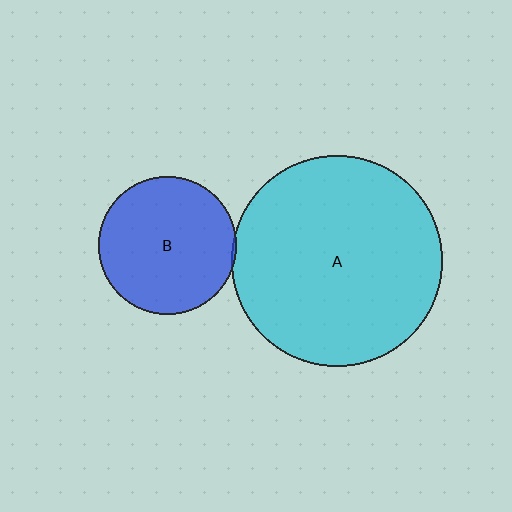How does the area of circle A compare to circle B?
Approximately 2.3 times.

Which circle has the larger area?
Circle A (cyan).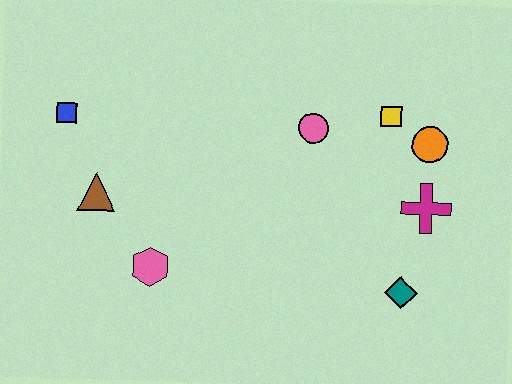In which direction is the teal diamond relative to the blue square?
The teal diamond is to the right of the blue square.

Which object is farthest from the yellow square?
The blue square is farthest from the yellow square.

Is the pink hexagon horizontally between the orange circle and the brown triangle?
Yes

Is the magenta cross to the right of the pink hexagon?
Yes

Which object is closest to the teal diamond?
The magenta cross is closest to the teal diamond.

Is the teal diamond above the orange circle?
No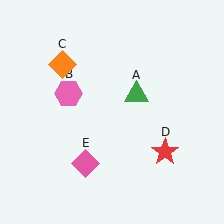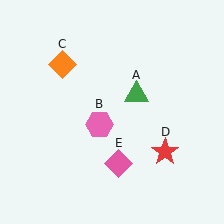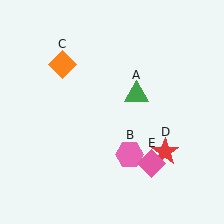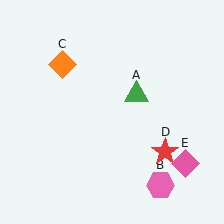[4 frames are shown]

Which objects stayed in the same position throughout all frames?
Green triangle (object A) and orange diamond (object C) and red star (object D) remained stationary.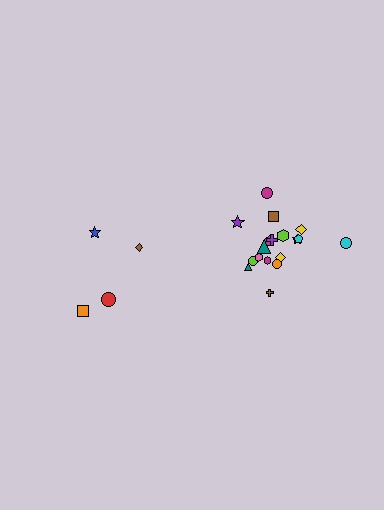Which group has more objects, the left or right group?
The right group.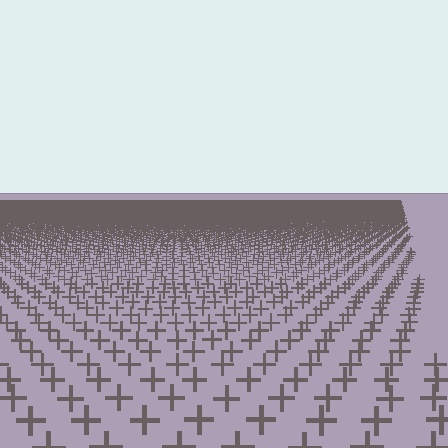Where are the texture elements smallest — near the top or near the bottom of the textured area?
Near the top.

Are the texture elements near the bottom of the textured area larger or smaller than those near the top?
Larger. Near the bottom, elements are closer to the viewer and appear at a bigger on-screen size.